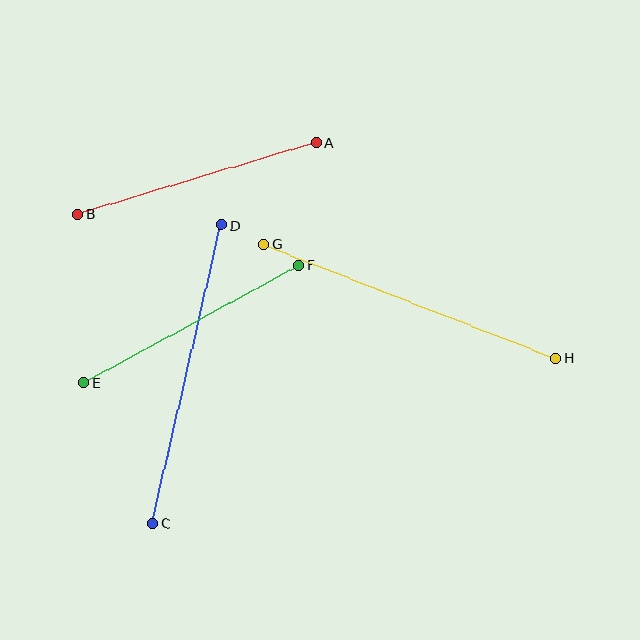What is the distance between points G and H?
The distance is approximately 313 pixels.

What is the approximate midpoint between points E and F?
The midpoint is at approximately (191, 324) pixels.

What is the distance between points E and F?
The distance is approximately 245 pixels.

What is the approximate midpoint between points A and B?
The midpoint is at approximately (197, 178) pixels.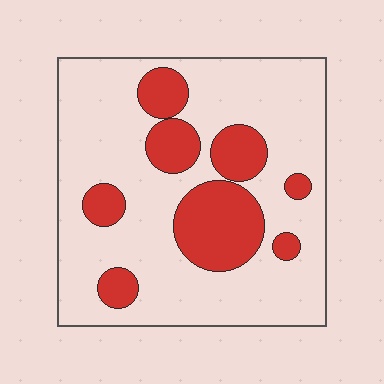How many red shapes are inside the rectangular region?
8.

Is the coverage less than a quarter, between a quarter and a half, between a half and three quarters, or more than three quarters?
Less than a quarter.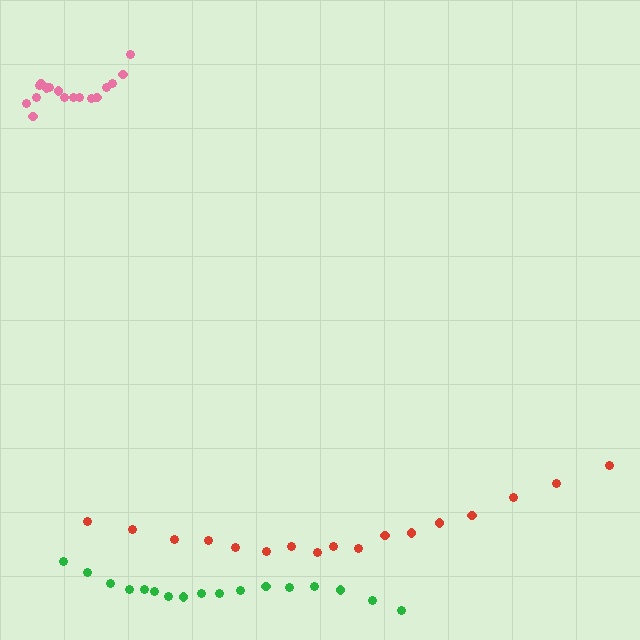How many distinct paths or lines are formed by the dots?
There are 3 distinct paths.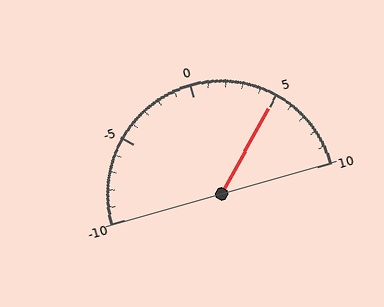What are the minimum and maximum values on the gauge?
The gauge ranges from -10 to 10.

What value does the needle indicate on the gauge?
The needle indicates approximately 5.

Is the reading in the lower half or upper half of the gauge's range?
The reading is in the upper half of the range (-10 to 10).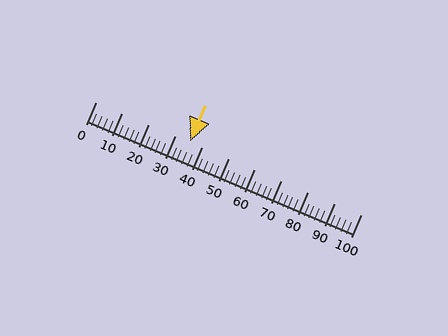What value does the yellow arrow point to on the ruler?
The yellow arrow points to approximately 36.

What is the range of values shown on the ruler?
The ruler shows values from 0 to 100.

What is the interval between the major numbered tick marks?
The major tick marks are spaced 10 units apart.